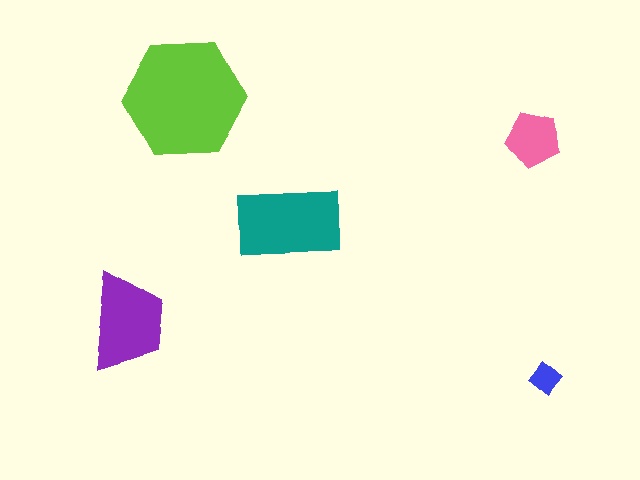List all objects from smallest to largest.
The blue diamond, the pink pentagon, the purple trapezoid, the teal rectangle, the lime hexagon.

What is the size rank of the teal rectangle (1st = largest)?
2nd.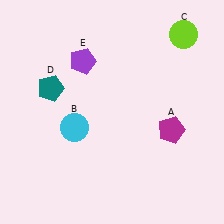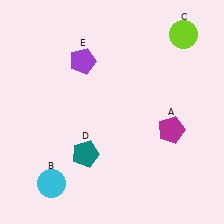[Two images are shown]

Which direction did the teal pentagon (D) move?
The teal pentagon (D) moved down.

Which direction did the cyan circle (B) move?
The cyan circle (B) moved down.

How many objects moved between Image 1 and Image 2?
2 objects moved between the two images.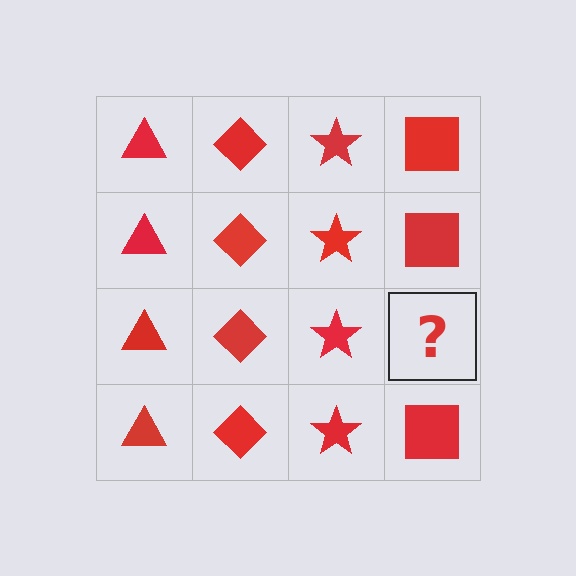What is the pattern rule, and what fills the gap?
The rule is that each column has a consistent shape. The gap should be filled with a red square.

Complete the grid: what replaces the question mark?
The question mark should be replaced with a red square.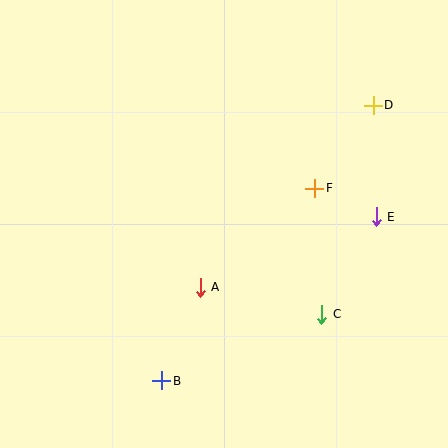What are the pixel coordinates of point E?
Point E is at (376, 217).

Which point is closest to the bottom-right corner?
Point C is closest to the bottom-right corner.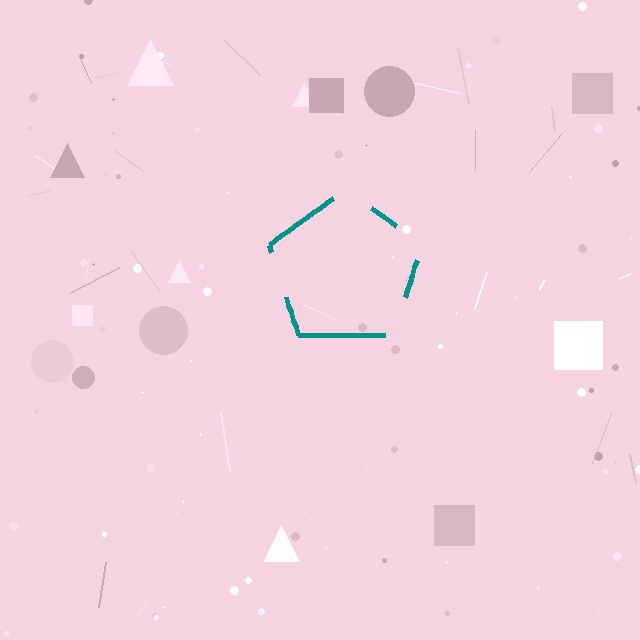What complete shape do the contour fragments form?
The contour fragments form a pentagon.